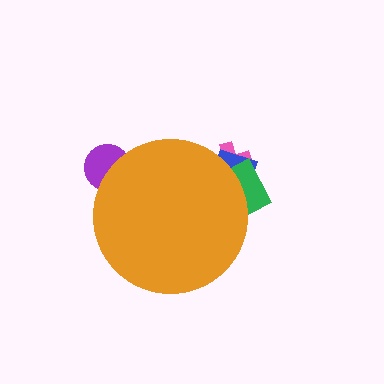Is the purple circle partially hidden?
Yes, the purple circle is partially hidden behind the orange circle.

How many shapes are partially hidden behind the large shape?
4 shapes are partially hidden.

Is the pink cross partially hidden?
Yes, the pink cross is partially hidden behind the orange circle.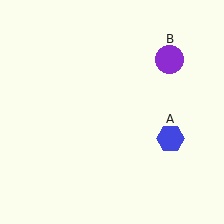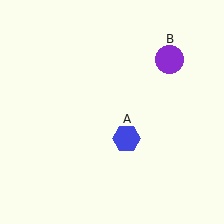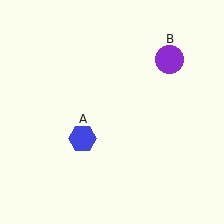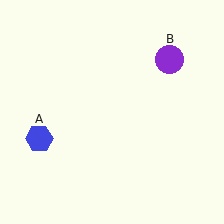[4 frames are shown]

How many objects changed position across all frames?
1 object changed position: blue hexagon (object A).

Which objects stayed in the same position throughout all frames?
Purple circle (object B) remained stationary.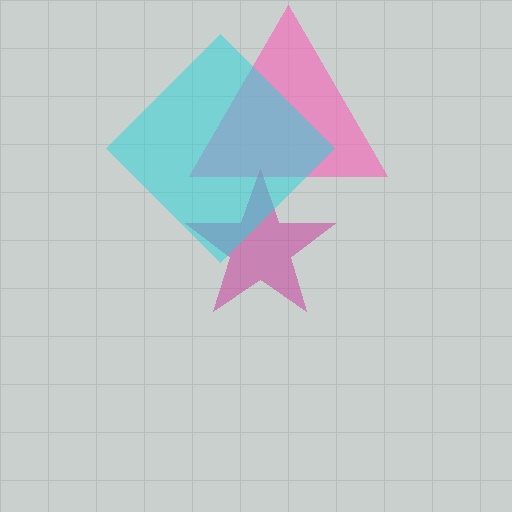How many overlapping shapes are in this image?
There are 3 overlapping shapes in the image.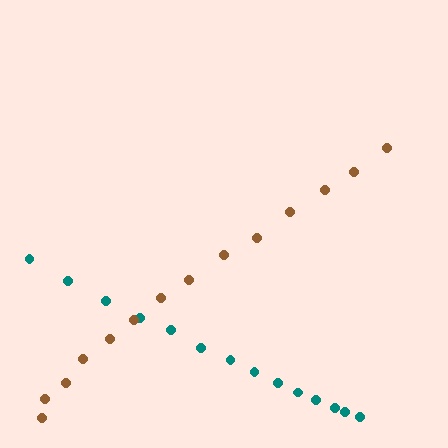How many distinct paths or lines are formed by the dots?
There are 2 distinct paths.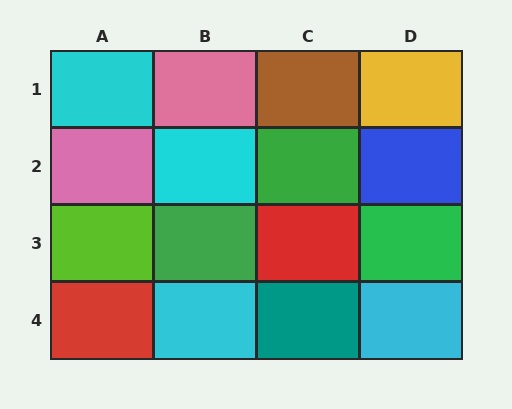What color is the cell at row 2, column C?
Green.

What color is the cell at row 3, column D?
Green.